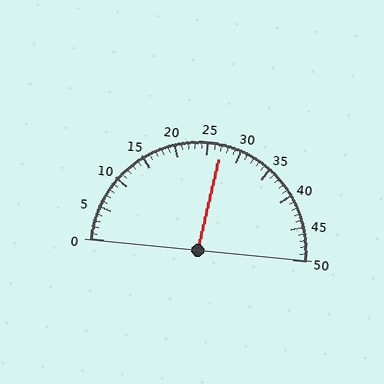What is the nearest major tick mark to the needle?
The nearest major tick mark is 25.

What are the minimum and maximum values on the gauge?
The gauge ranges from 0 to 50.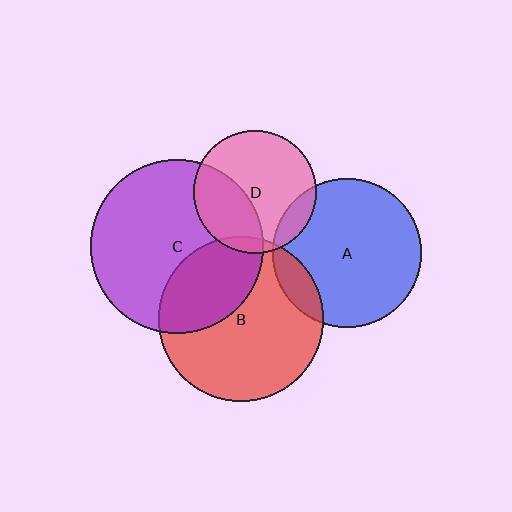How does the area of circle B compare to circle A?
Approximately 1.2 times.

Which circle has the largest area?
Circle C (purple).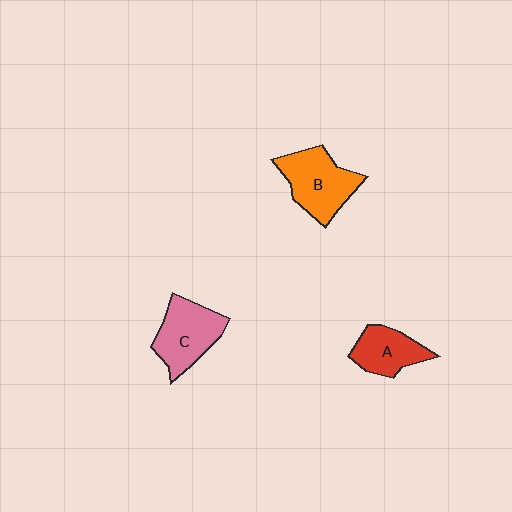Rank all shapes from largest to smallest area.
From largest to smallest: B (orange), C (pink), A (red).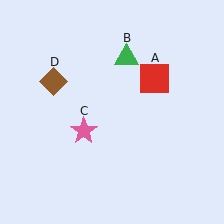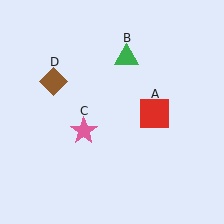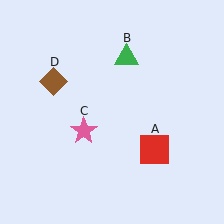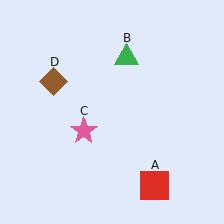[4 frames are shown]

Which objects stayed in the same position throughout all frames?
Green triangle (object B) and pink star (object C) and brown diamond (object D) remained stationary.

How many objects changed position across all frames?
1 object changed position: red square (object A).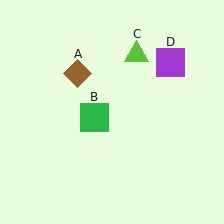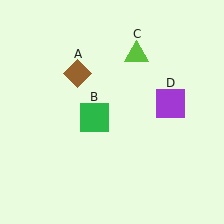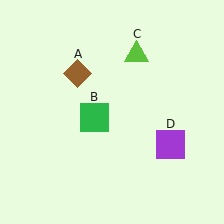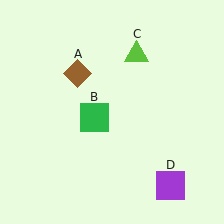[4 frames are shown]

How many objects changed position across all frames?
1 object changed position: purple square (object D).